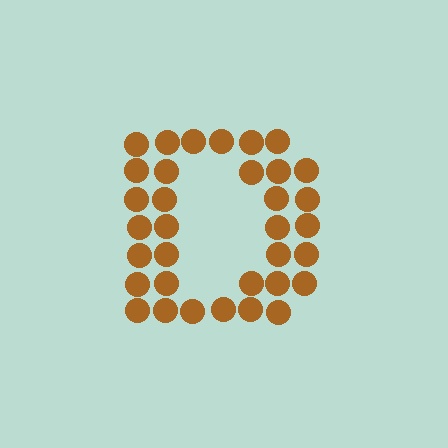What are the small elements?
The small elements are circles.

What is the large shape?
The large shape is the letter D.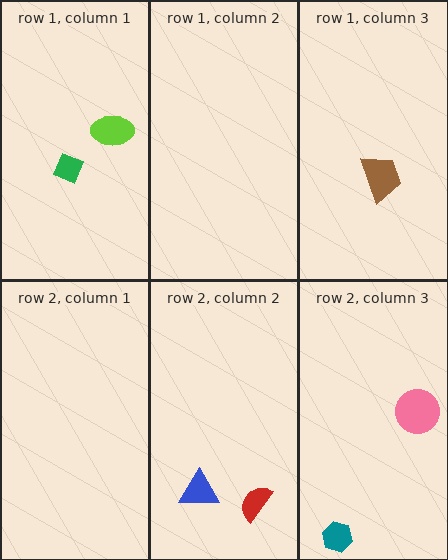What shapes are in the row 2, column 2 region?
The blue triangle, the red semicircle.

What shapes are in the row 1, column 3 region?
The brown trapezoid.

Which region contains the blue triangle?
The row 2, column 2 region.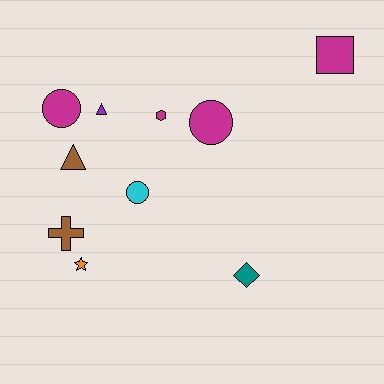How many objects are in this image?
There are 10 objects.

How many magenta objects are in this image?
There are 4 magenta objects.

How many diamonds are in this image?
There is 1 diamond.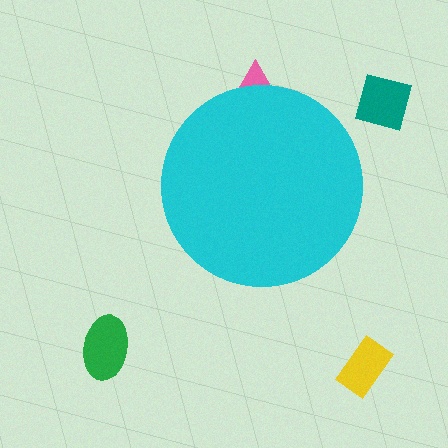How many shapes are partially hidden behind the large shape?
1 shape is partially hidden.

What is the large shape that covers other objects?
A cyan circle.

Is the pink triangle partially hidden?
Yes, the pink triangle is partially hidden behind the cyan circle.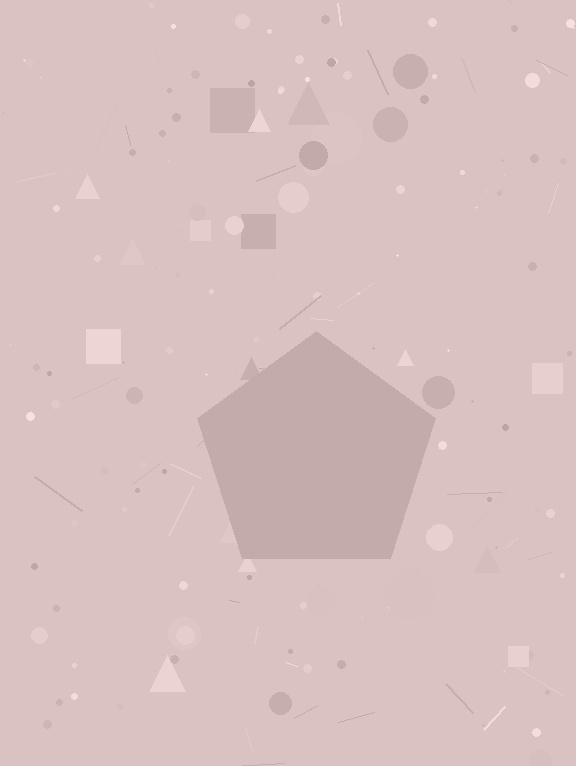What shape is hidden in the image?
A pentagon is hidden in the image.